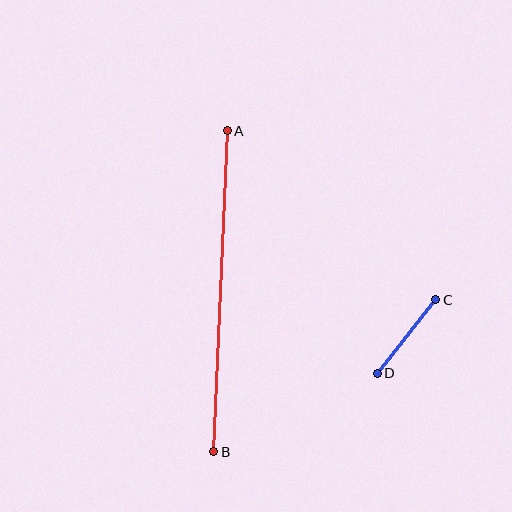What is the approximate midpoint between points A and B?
The midpoint is at approximately (221, 291) pixels.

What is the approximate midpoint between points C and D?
The midpoint is at approximately (407, 337) pixels.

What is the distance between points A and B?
The distance is approximately 321 pixels.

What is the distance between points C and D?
The distance is approximately 94 pixels.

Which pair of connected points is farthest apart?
Points A and B are farthest apart.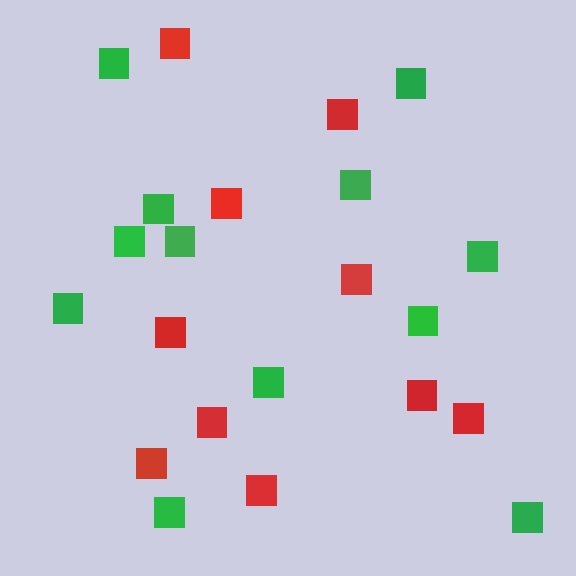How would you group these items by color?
There are 2 groups: one group of red squares (10) and one group of green squares (12).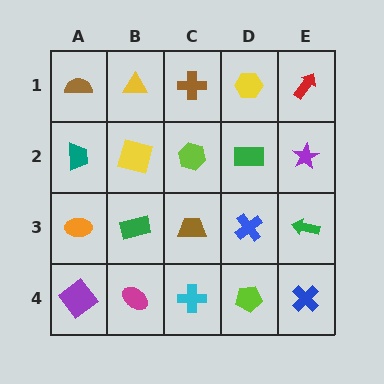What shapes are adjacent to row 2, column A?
A brown semicircle (row 1, column A), an orange ellipse (row 3, column A), a yellow square (row 2, column B).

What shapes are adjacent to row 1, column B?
A yellow square (row 2, column B), a brown semicircle (row 1, column A), a brown cross (row 1, column C).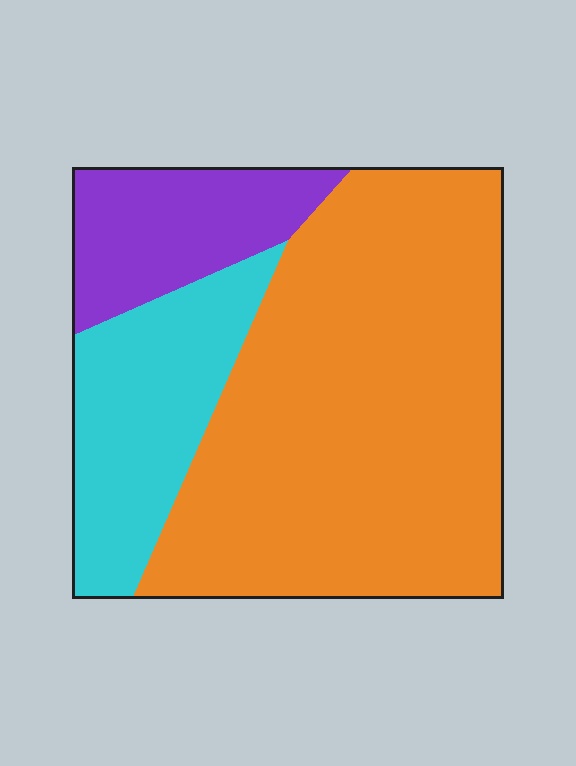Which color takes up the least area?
Purple, at roughly 15%.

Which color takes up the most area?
Orange, at roughly 65%.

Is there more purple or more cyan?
Cyan.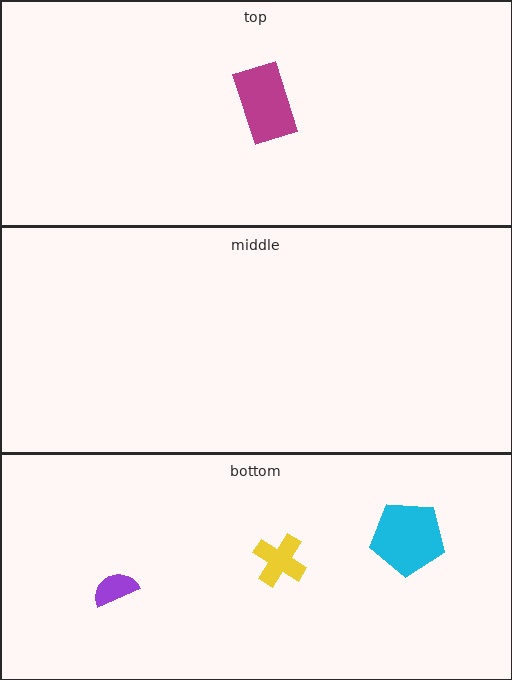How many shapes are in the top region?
1.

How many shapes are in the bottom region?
3.